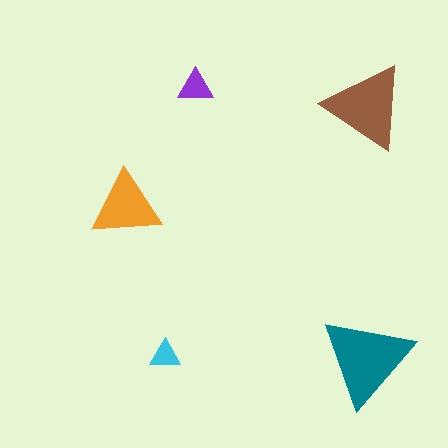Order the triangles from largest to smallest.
the teal one, the brown one, the orange one, the purple one, the cyan one.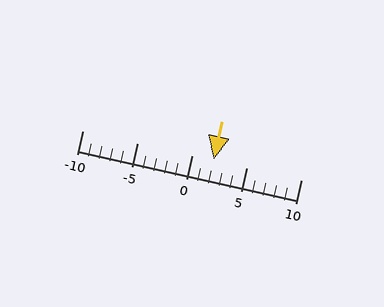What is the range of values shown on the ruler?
The ruler shows values from -10 to 10.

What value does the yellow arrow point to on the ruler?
The yellow arrow points to approximately 2.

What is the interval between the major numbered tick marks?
The major tick marks are spaced 5 units apart.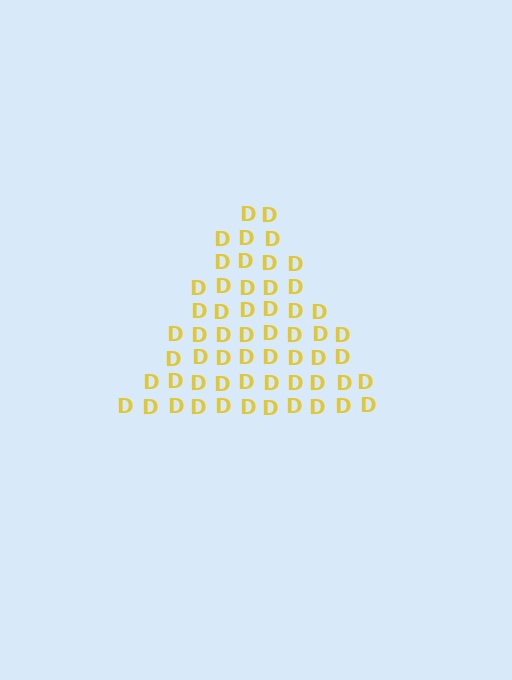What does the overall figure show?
The overall figure shows a triangle.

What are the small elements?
The small elements are letter D's.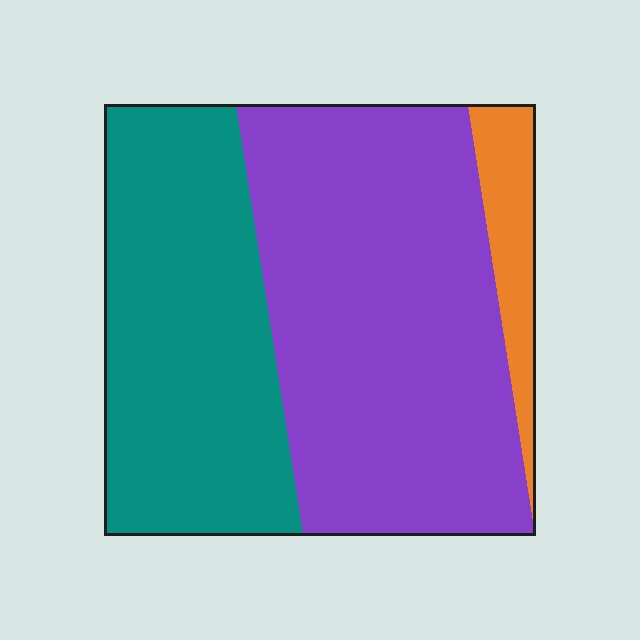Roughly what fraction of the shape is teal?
Teal takes up about three eighths (3/8) of the shape.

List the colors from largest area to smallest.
From largest to smallest: purple, teal, orange.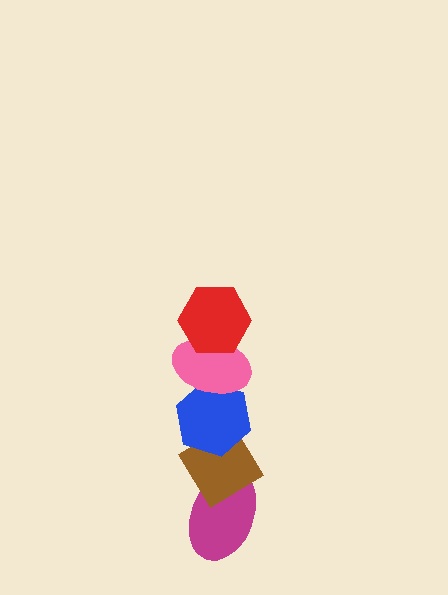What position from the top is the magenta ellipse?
The magenta ellipse is 5th from the top.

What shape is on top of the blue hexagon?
The pink ellipse is on top of the blue hexagon.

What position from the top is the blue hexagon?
The blue hexagon is 3rd from the top.